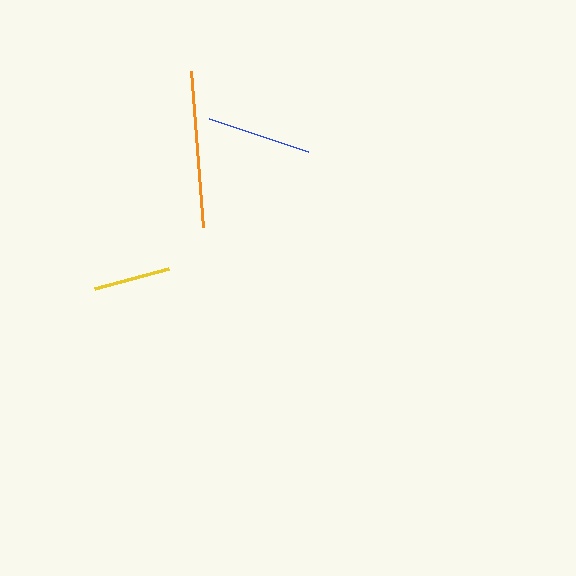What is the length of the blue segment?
The blue segment is approximately 104 pixels long.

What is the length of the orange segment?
The orange segment is approximately 157 pixels long.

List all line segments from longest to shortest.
From longest to shortest: orange, blue, yellow.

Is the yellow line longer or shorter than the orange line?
The orange line is longer than the yellow line.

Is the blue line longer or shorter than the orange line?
The orange line is longer than the blue line.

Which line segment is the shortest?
The yellow line is the shortest at approximately 77 pixels.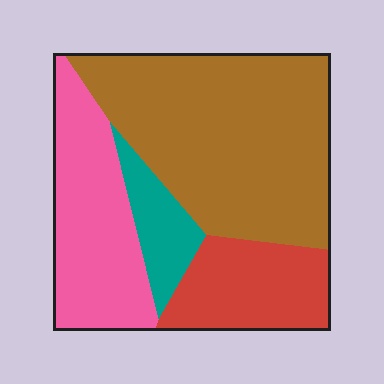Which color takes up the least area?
Teal, at roughly 10%.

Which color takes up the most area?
Brown, at roughly 50%.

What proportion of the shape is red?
Red covers about 20% of the shape.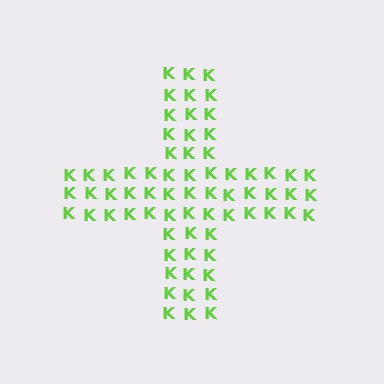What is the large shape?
The large shape is a cross.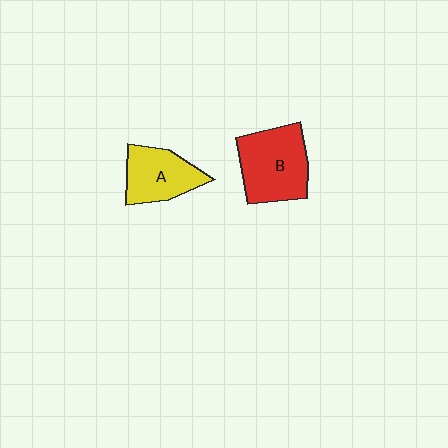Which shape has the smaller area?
Shape A (yellow).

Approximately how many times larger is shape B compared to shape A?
Approximately 1.3 times.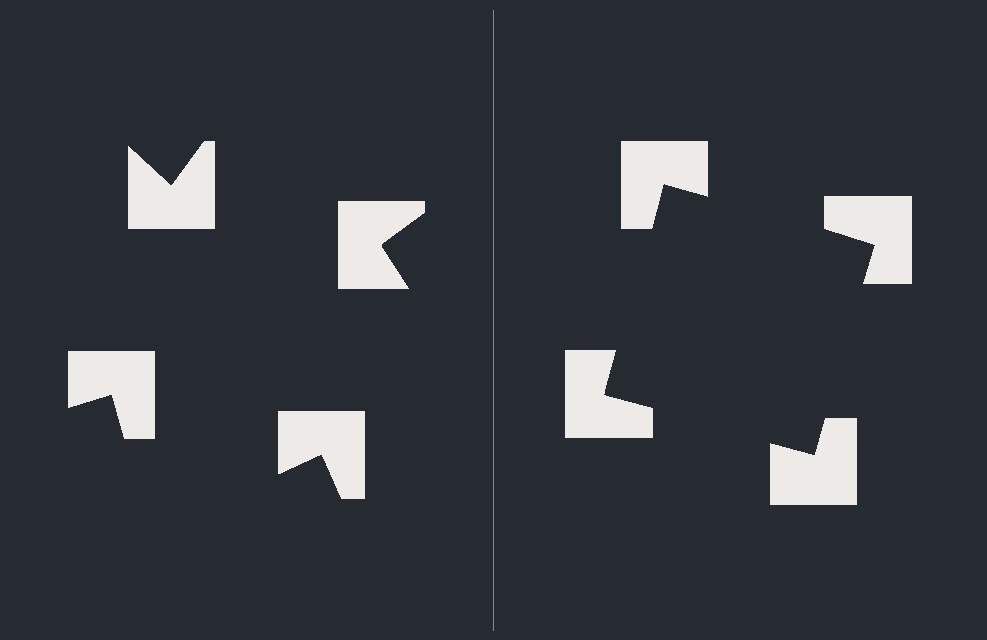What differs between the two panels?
The notched squares are positioned identically on both sides; only the wedge orientations differ. On the right they align to a square; on the left they are misaligned.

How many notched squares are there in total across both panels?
8 — 4 on each side.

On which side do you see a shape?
An illusory square appears on the right side. On the left side the wedge cuts are rotated, so no coherent shape forms.